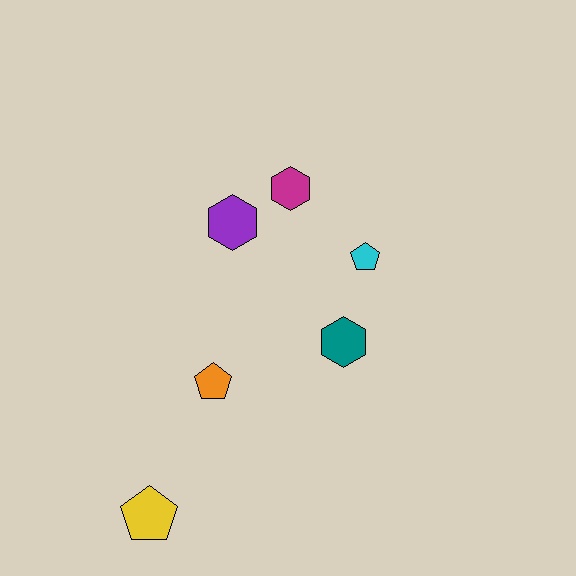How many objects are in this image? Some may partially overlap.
There are 6 objects.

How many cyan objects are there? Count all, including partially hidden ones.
There is 1 cyan object.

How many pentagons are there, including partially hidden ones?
There are 3 pentagons.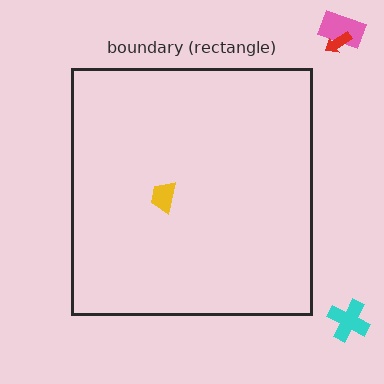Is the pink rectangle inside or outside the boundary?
Outside.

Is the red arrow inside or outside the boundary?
Outside.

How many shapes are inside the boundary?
1 inside, 3 outside.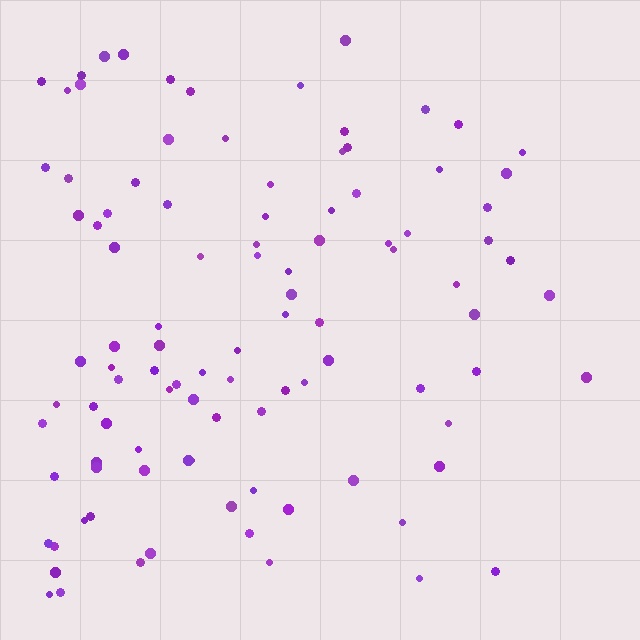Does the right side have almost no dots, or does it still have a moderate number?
Still a moderate number, just noticeably fewer than the left.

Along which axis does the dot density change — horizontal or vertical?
Horizontal.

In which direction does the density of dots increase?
From right to left, with the left side densest.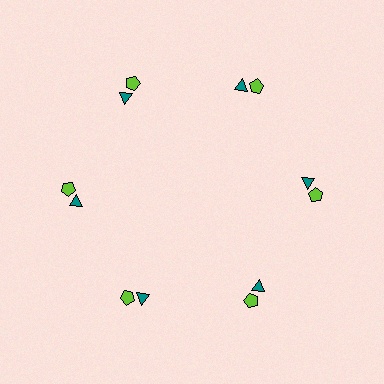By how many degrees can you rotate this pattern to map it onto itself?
The pattern maps onto itself every 60 degrees of rotation.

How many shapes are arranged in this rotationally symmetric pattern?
There are 12 shapes, arranged in 6 groups of 2.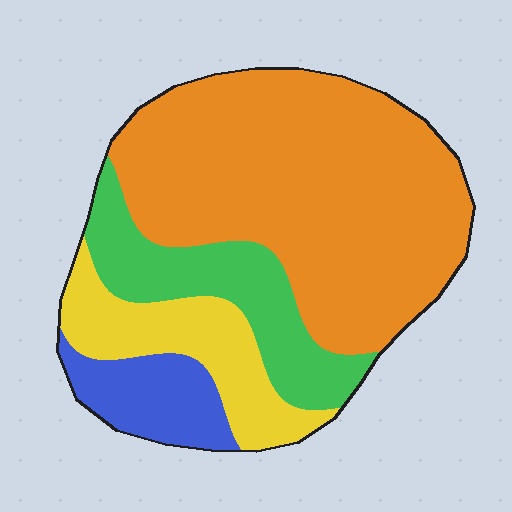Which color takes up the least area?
Blue, at roughly 10%.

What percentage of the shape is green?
Green takes up about one sixth (1/6) of the shape.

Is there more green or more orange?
Orange.